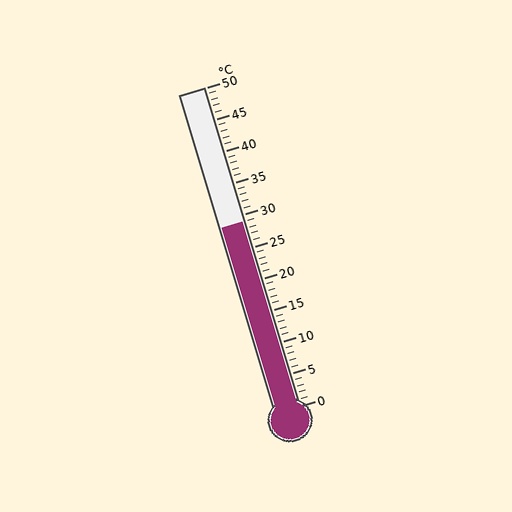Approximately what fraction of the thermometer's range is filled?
The thermometer is filled to approximately 60% of its range.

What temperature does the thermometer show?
The thermometer shows approximately 29°C.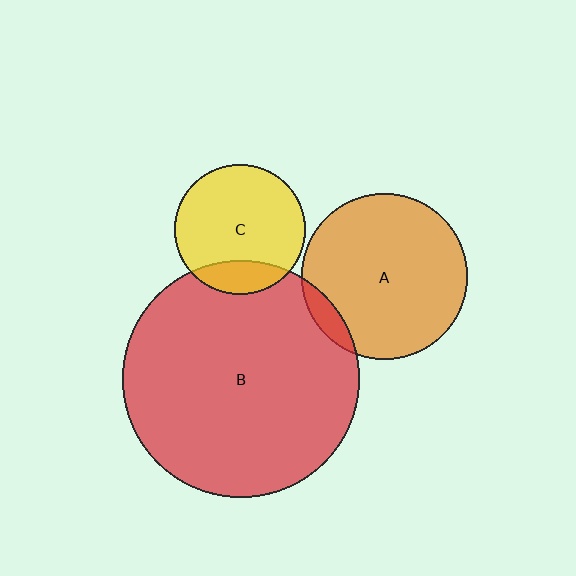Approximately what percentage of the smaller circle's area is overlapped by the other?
Approximately 10%.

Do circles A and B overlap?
Yes.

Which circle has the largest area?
Circle B (red).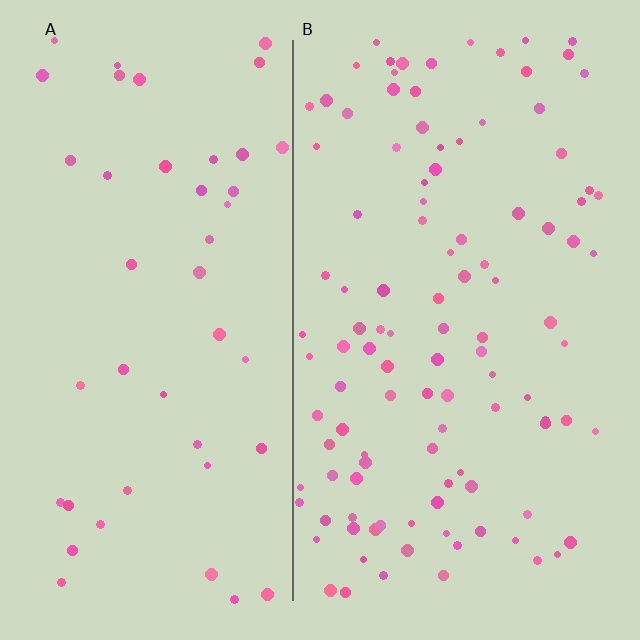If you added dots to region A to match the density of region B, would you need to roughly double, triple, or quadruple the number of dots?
Approximately double.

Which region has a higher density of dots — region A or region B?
B (the right).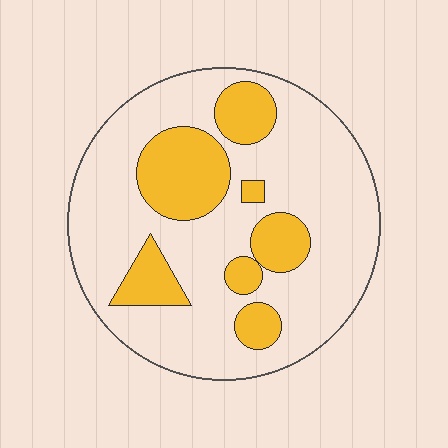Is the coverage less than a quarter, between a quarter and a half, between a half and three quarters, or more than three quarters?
Between a quarter and a half.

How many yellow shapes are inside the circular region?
7.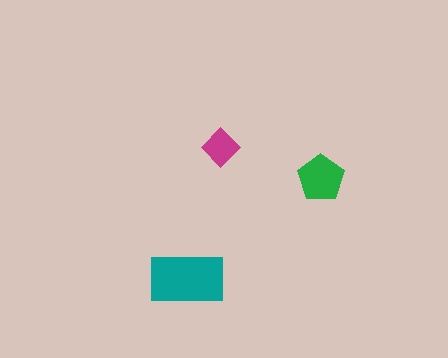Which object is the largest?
The teal rectangle.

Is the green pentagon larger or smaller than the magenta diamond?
Larger.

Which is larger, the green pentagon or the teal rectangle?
The teal rectangle.